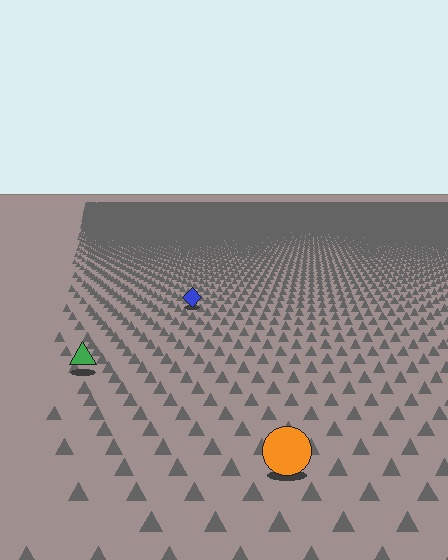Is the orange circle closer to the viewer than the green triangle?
Yes. The orange circle is closer — you can tell from the texture gradient: the ground texture is coarser near it.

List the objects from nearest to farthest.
From nearest to farthest: the orange circle, the green triangle, the blue diamond.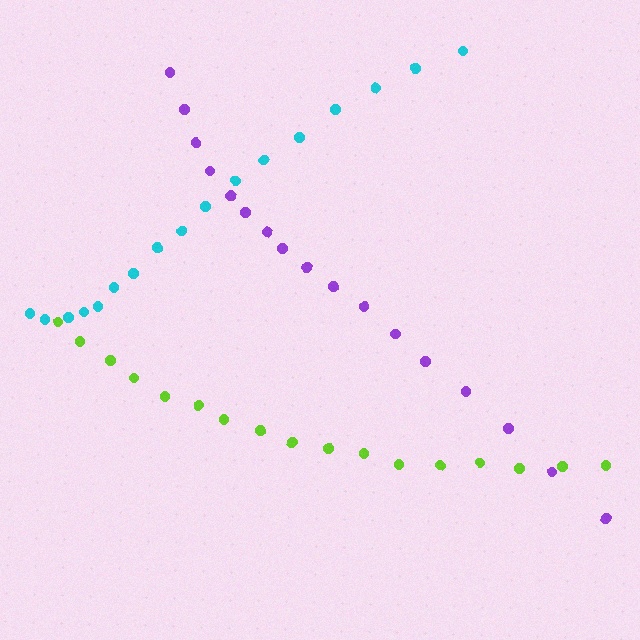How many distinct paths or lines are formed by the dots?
There are 3 distinct paths.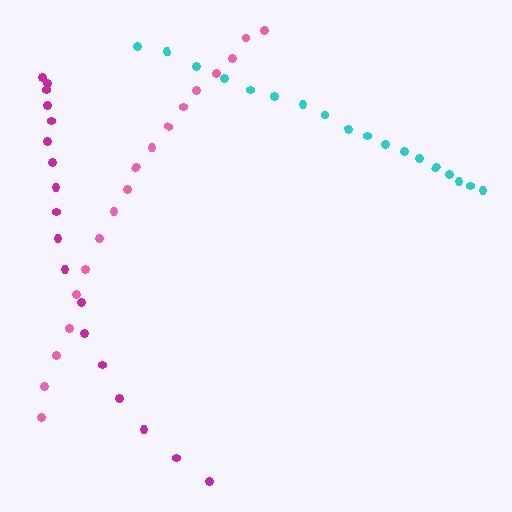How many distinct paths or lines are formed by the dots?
There are 3 distinct paths.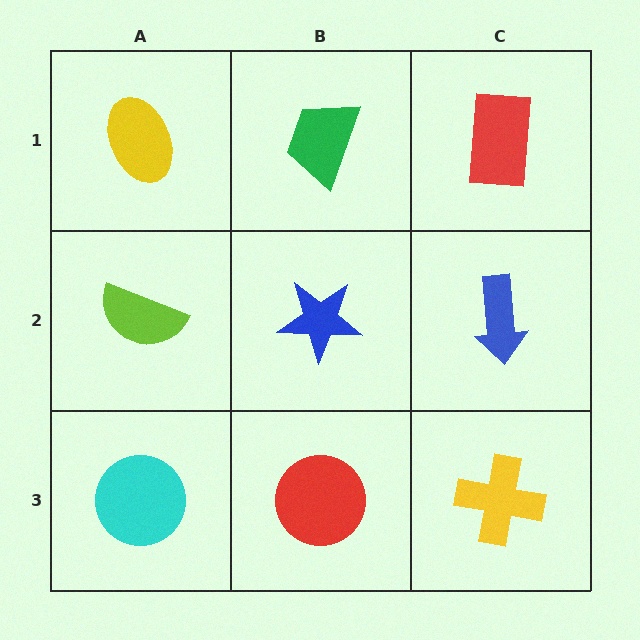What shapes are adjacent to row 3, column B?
A blue star (row 2, column B), a cyan circle (row 3, column A), a yellow cross (row 3, column C).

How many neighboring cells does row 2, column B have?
4.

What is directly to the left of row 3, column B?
A cyan circle.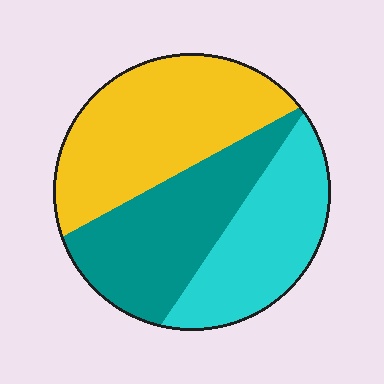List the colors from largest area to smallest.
From largest to smallest: yellow, teal, cyan.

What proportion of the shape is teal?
Teal takes up about one third (1/3) of the shape.